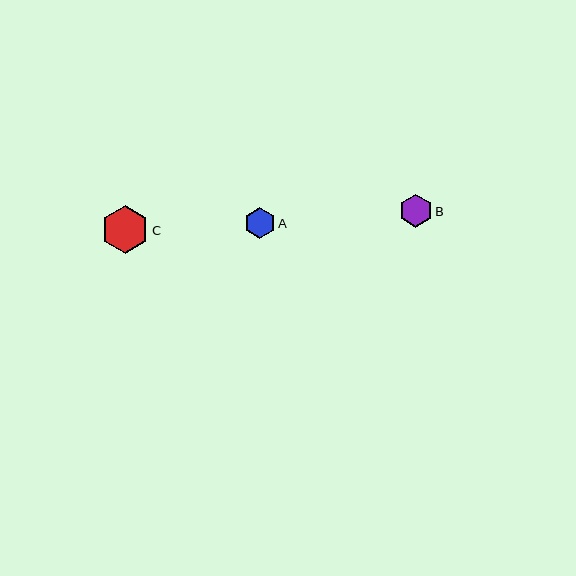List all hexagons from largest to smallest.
From largest to smallest: C, B, A.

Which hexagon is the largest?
Hexagon C is the largest with a size of approximately 48 pixels.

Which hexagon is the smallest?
Hexagon A is the smallest with a size of approximately 31 pixels.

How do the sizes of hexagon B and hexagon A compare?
Hexagon B and hexagon A are approximately the same size.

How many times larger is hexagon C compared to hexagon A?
Hexagon C is approximately 1.5 times the size of hexagon A.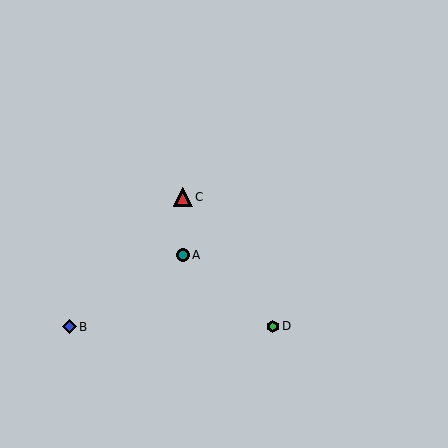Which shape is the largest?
The red triangle (labeled C) is the largest.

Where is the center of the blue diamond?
The center of the blue diamond is at (69, 327).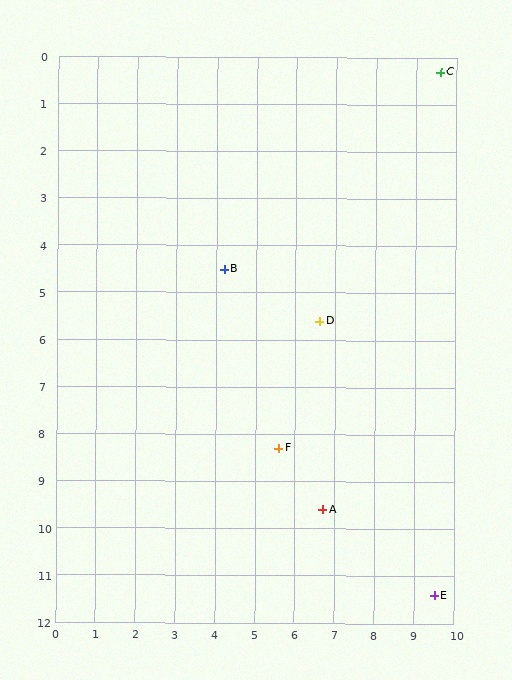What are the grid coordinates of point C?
Point C is at approximately (9.6, 0.3).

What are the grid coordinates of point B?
Point B is at approximately (4.2, 4.5).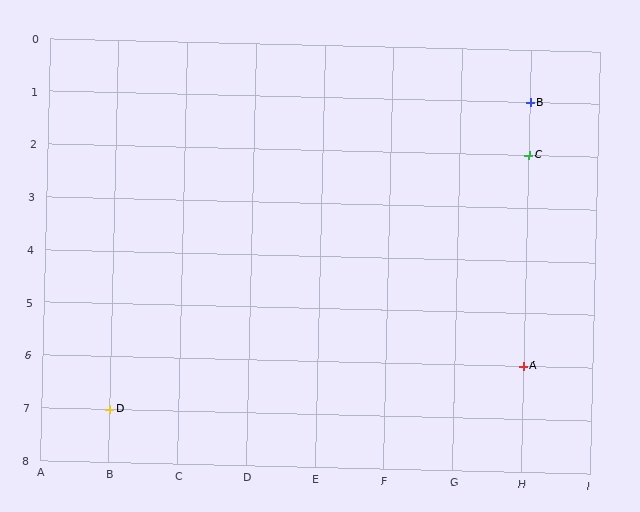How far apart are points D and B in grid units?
Points D and B are 6 columns and 6 rows apart (about 8.5 grid units diagonally).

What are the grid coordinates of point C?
Point C is at grid coordinates (H, 2).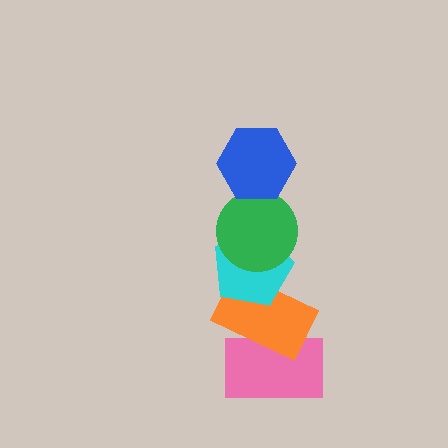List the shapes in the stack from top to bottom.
From top to bottom: the blue hexagon, the green circle, the cyan pentagon, the orange rectangle, the pink rectangle.